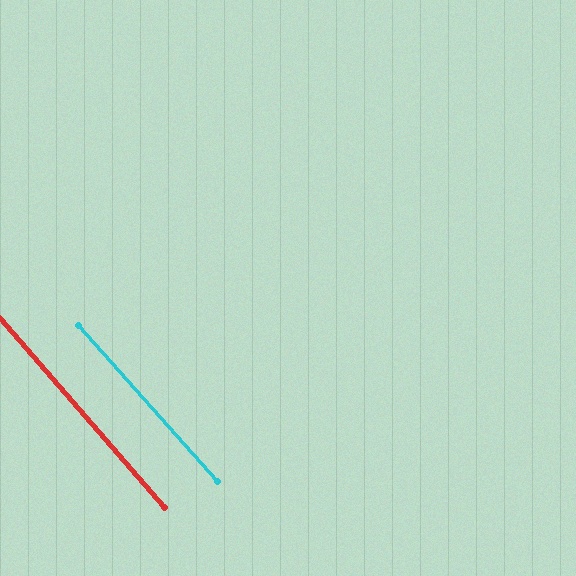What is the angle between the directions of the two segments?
Approximately 0 degrees.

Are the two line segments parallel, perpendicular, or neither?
Parallel — their directions differ by only 0.4°.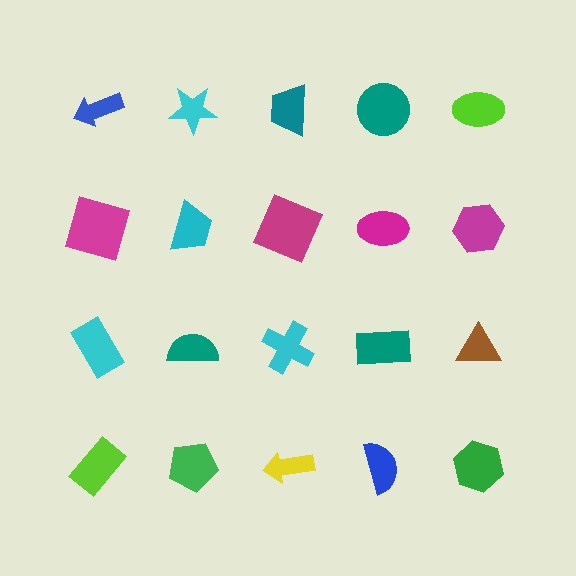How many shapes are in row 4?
5 shapes.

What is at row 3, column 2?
A teal semicircle.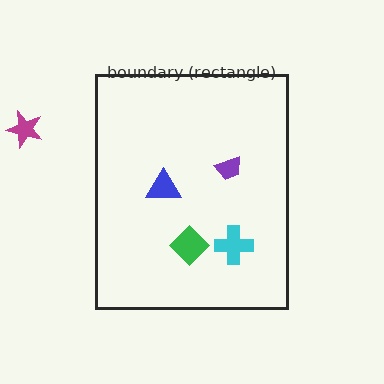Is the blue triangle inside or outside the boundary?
Inside.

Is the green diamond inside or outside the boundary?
Inside.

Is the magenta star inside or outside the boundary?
Outside.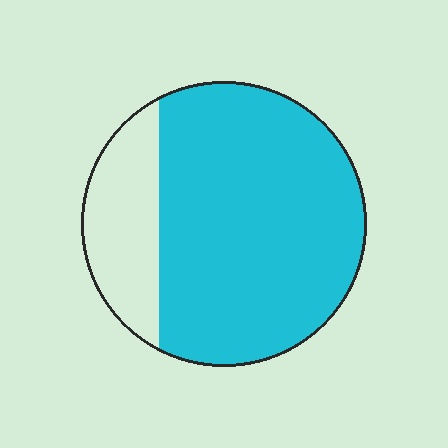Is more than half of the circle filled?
Yes.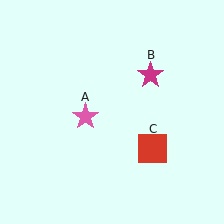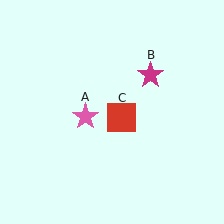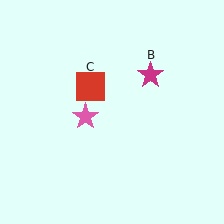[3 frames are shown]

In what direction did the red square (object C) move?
The red square (object C) moved up and to the left.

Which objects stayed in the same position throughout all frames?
Pink star (object A) and magenta star (object B) remained stationary.